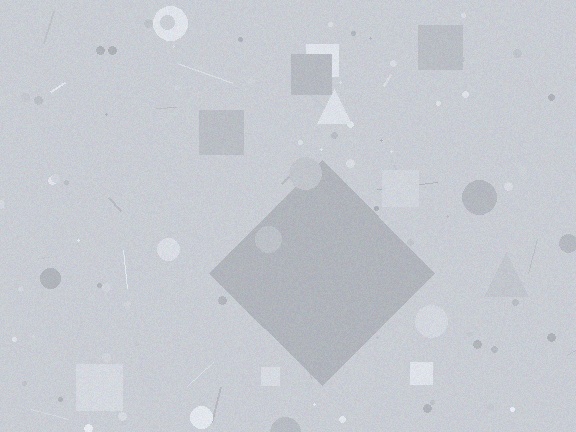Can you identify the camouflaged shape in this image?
The camouflaged shape is a diamond.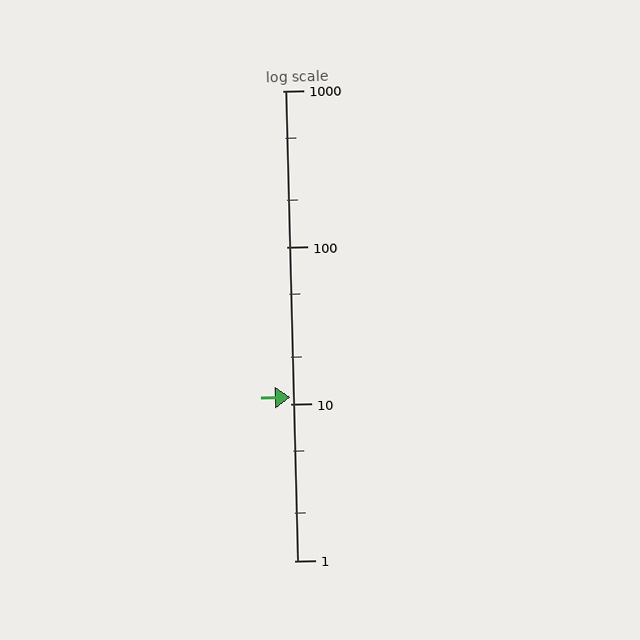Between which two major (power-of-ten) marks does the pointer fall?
The pointer is between 10 and 100.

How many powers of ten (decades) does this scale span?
The scale spans 3 decades, from 1 to 1000.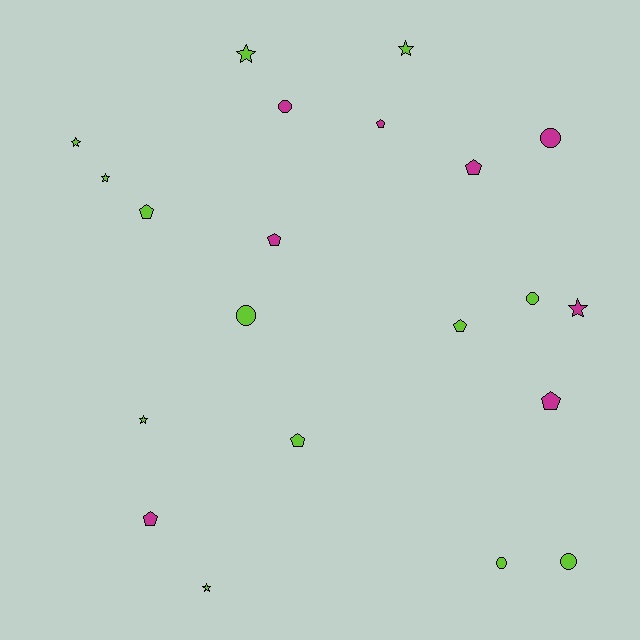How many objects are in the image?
There are 21 objects.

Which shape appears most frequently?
Pentagon, with 8 objects.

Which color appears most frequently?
Lime, with 13 objects.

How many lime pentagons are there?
There are 3 lime pentagons.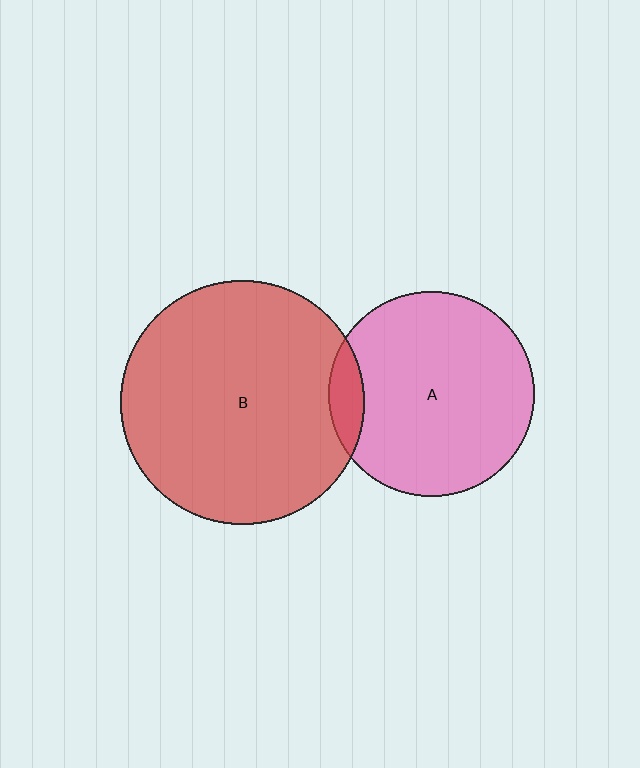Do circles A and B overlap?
Yes.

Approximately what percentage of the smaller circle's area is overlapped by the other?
Approximately 10%.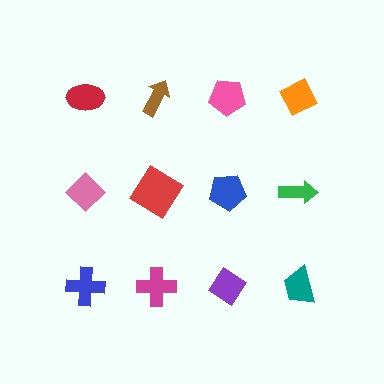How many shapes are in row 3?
4 shapes.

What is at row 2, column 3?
A blue pentagon.